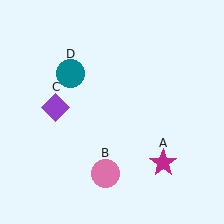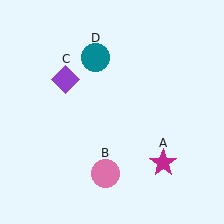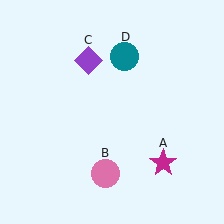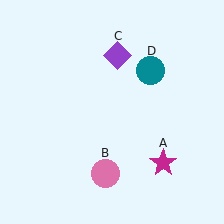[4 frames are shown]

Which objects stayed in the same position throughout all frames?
Magenta star (object A) and pink circle (object B) remained stationary.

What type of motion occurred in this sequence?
The purple diamond (object C), teal circle (object D) rotated clockwise around the center of the scene.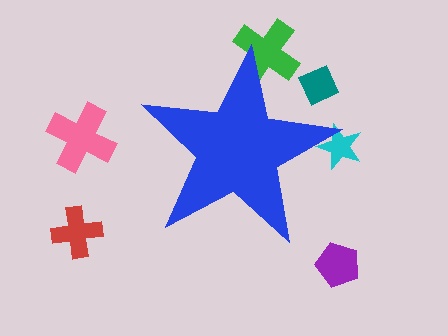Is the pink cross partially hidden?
No, the pink cross is fully visible.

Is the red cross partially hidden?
No, the red cross is fully visible.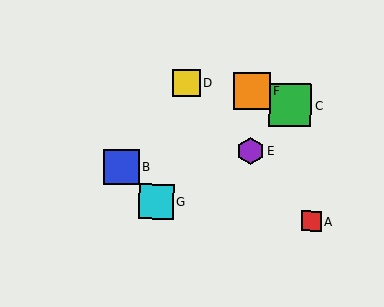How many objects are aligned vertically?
2 objects (E, F) are aligned vertically.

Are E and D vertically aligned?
No, E is at x≈251 and D is at x≈186.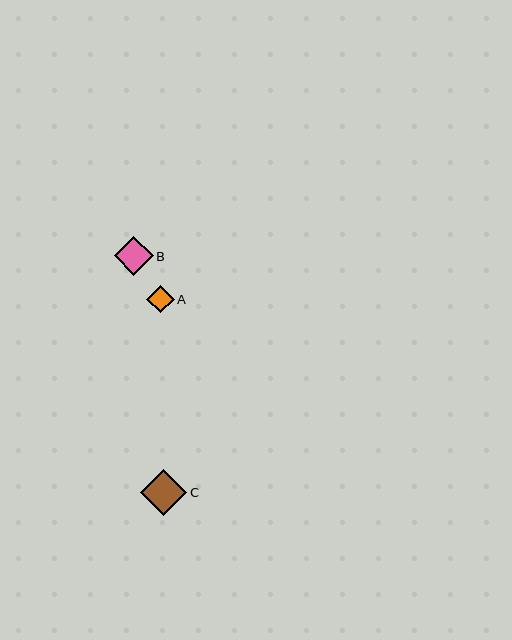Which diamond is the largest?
Diamond C is the largest with a size of approximately 46 pixels.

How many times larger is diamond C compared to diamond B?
Diamond C is approximately 1.2 times the size of diamond B.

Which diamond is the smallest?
Diamond A is the smallest with a size of approximately 27 pixels.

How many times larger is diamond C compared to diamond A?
Diamond C is approximately 1.7 times the size of diamond A.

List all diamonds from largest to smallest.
From largest to smallest: C, B, A.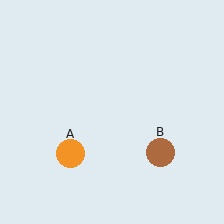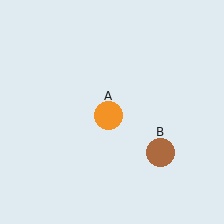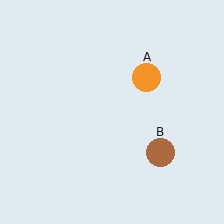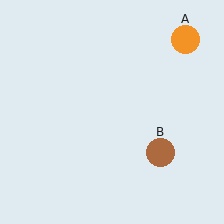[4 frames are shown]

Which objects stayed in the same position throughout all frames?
Brown circle (object B) remained stationary.